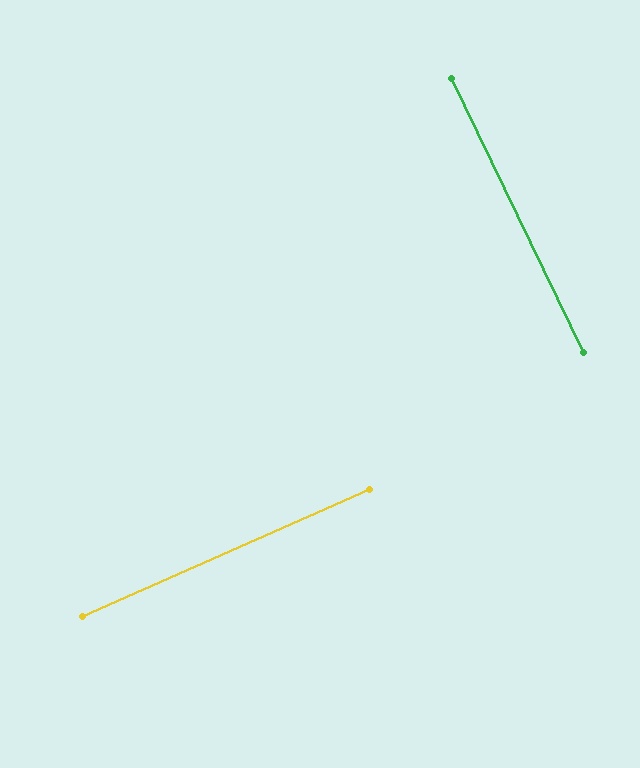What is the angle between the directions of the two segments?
Approximately 88 degrees.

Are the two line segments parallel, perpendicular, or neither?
Perpendicular — they meet at approximately 88°.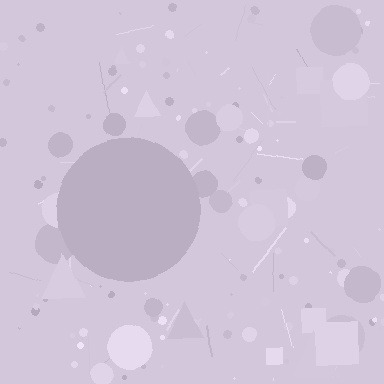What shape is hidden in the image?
A circle is hidden in the image.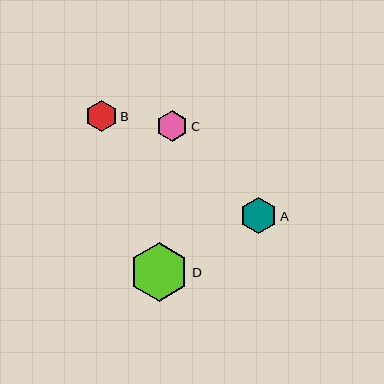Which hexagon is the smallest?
Hexagon C is the smallest with a size of approximately 31 pixels.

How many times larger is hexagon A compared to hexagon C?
Hexagon A is approximately 1.2 times the size of hexagon C.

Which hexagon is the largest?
Hexagon D is the largest with a size of approximately 59 pixels.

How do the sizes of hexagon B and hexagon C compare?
Hexagon B and hexagon C are approximately the same size.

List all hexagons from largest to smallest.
From largest to smallest: D, A, B, C.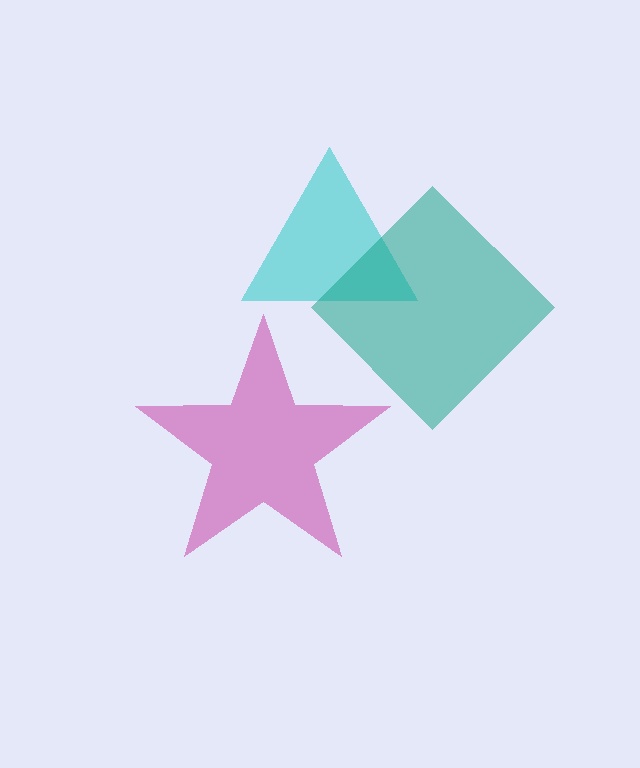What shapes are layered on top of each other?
The layered shapes are: a cyan triangle, a teal diamond, a magenta star.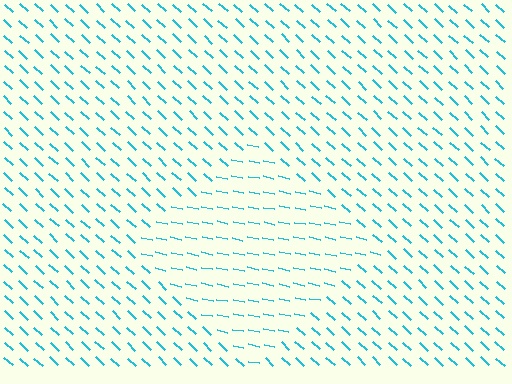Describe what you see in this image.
The image is filled with small cyan line segments. A diamond region in the image has lines oriented differently from the surrounding lines, creating a visible texture boundary.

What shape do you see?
I see a diamond.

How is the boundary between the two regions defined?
The boundary is defined purely by a change in line orientation (approximately 31 degrees difference). All lines are the same color and thickness.